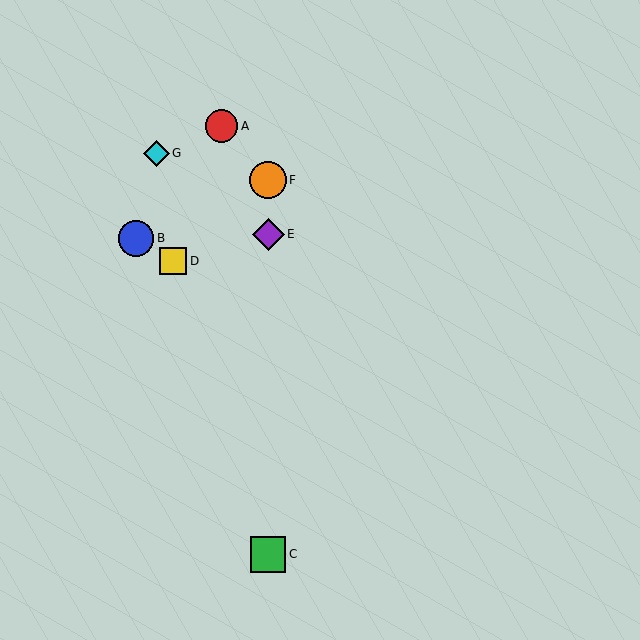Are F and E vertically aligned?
Yes, both are at x≈268.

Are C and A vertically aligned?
No, C is at x≈268 and A is at x≈221.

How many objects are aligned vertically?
3 objects (C, E, F) are aligned vertically.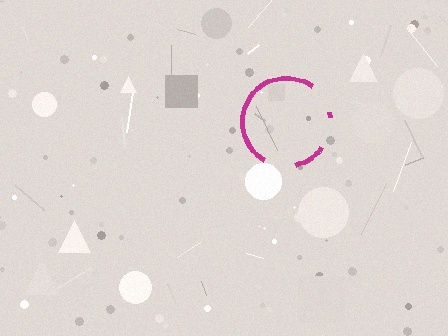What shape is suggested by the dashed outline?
The dashed outline suggests a circle.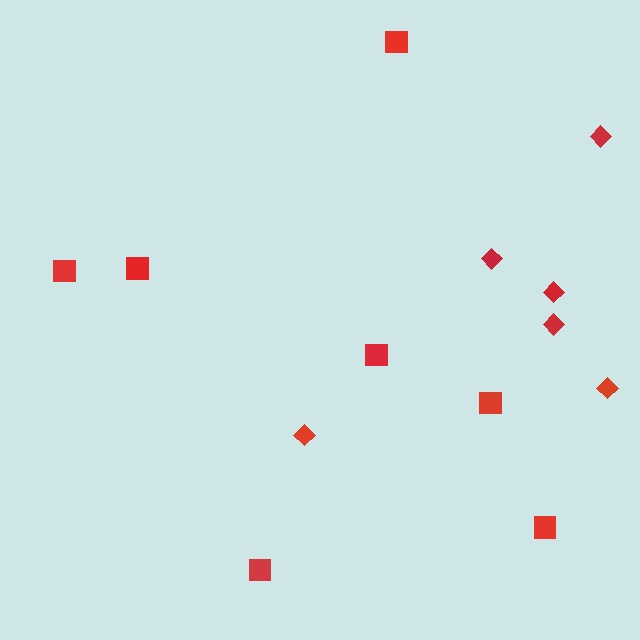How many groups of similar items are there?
There are 2 groups: one group of squares (7) and one group of diamonds (6).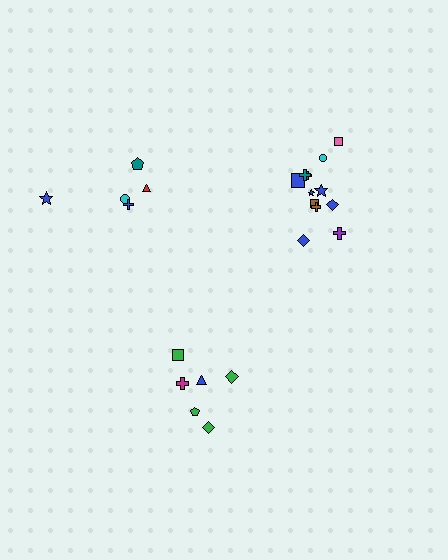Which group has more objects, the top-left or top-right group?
The top-right group.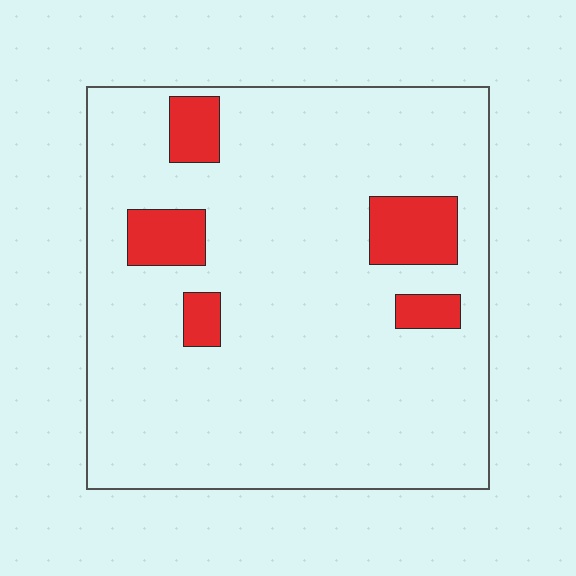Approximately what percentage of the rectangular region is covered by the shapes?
Approximately 10%.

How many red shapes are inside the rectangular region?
5.